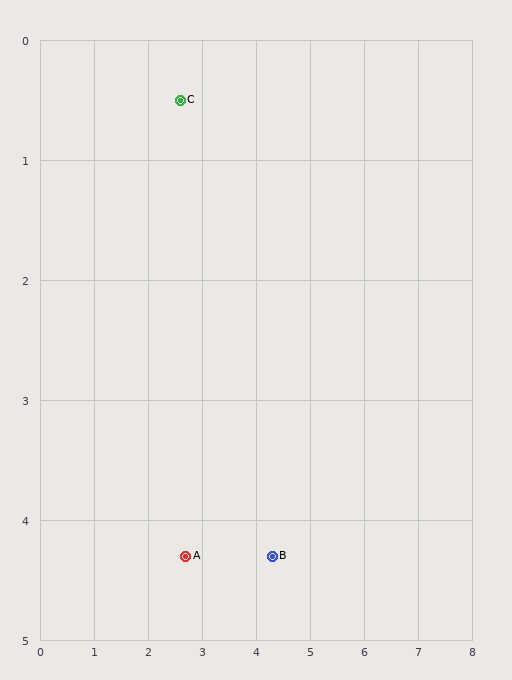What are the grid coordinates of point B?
Point B is at approximately (4.3, 4.3).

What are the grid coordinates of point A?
Point A is at approximately (2.7, 4.3).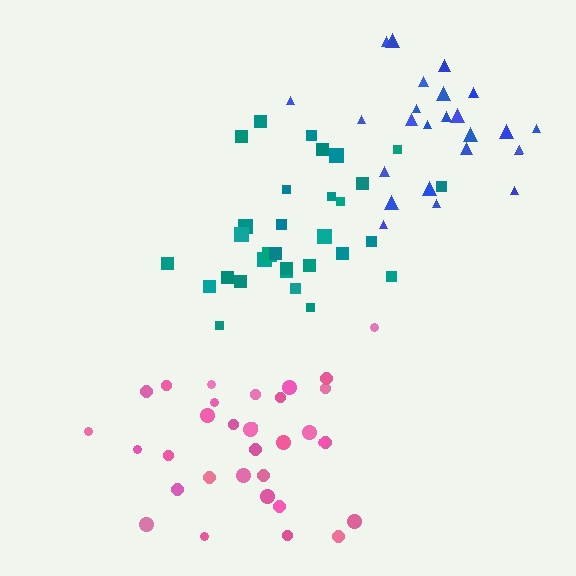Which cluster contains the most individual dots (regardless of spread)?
Pink (33).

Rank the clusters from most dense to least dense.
teal, pink, blue.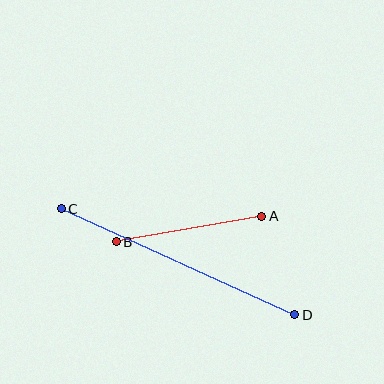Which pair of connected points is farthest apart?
Points C and D are farthest apart.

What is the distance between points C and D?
The distance is approximately 256 pixels.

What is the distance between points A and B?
The distance is approximately 148 pixels.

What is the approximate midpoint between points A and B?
The midpoint is at approximately (189, 229) pixels.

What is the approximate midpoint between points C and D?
The midpoint is at approximately (178, 262) pixels.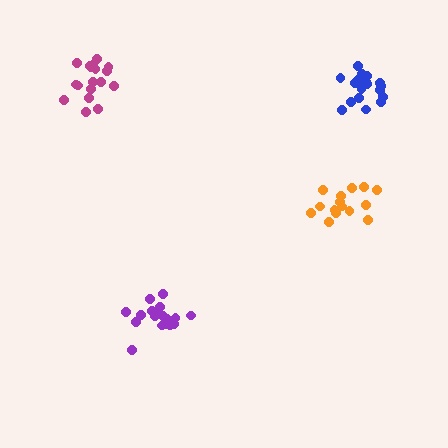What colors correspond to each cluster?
The clusters are colored: orange, purple, magenta, blue.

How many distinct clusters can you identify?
There are 4 distinct clusters.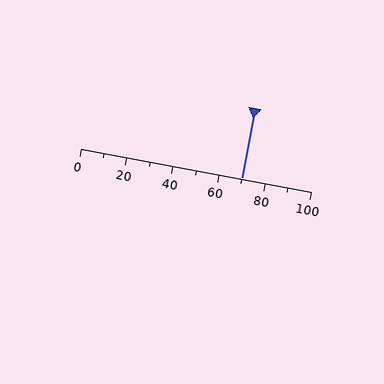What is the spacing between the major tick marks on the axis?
The major ticks are spaced 20 apart.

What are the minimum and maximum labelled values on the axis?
The axis runs from 0 to 100.